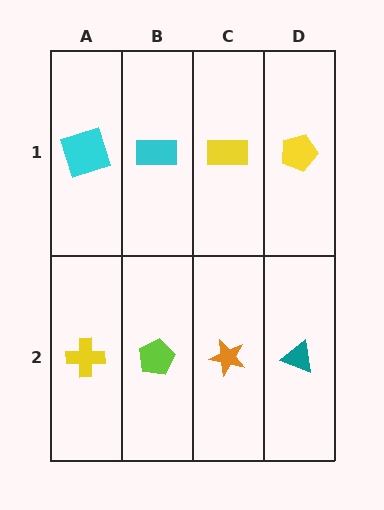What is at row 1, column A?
A cyan square.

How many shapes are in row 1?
4 shapes.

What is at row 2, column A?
A yellow cross.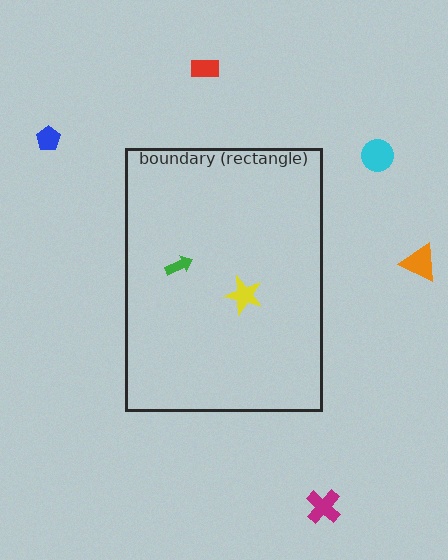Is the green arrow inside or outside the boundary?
Inside.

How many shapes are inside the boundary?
2 inside, 5 outside.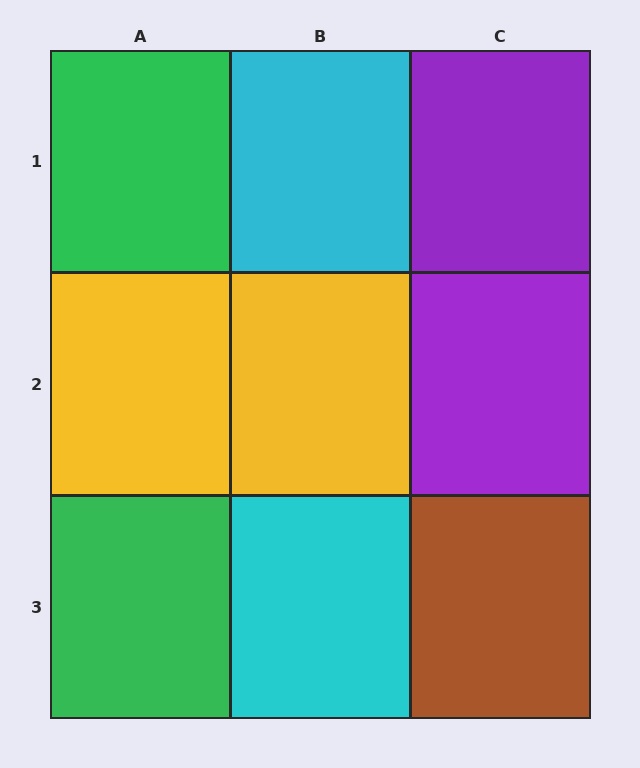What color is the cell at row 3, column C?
Brown.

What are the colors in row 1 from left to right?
Green, cyan, purple.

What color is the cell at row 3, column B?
Cyan.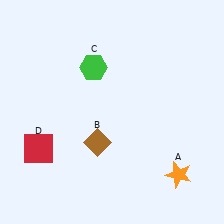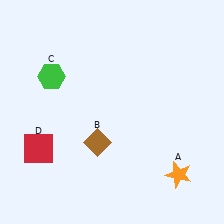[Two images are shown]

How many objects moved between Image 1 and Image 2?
1 object moved between the two images.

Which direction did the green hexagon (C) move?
The green hexagon (C) moved left.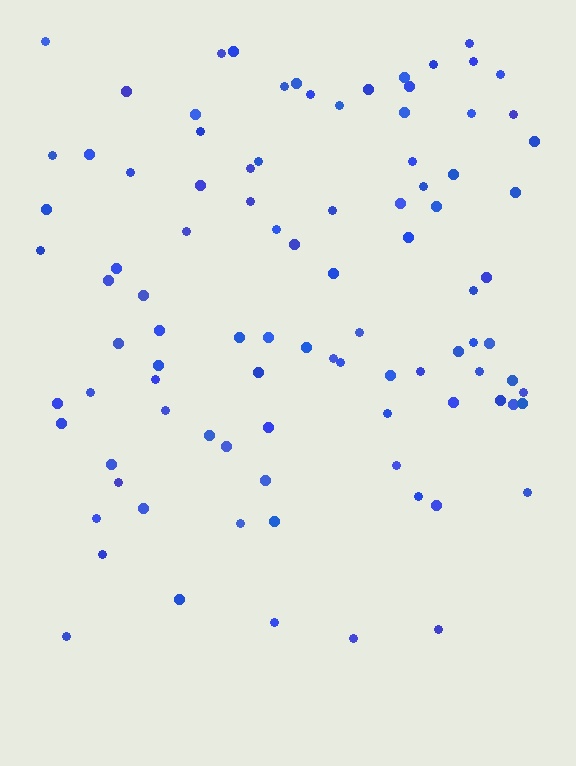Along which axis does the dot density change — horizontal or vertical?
Vertical.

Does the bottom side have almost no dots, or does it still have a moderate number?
Still a moderate number, just noticeably fewer than the top.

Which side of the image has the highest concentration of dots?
The top.